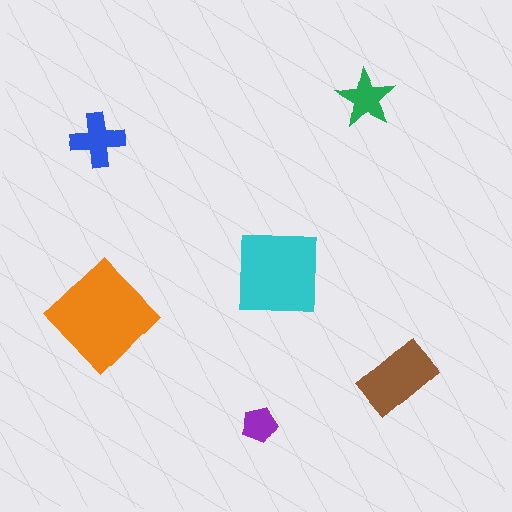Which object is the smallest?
The purple pentagon.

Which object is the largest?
The orange diamond.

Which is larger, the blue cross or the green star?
The blue cross.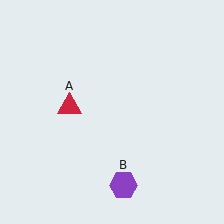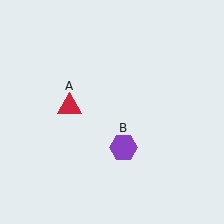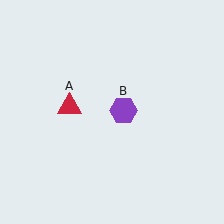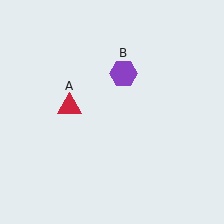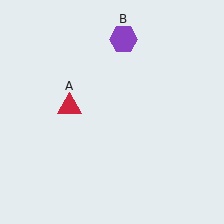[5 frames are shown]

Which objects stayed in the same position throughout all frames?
Red triangle (object A) remained stationary.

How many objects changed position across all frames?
1 object changed position: purple hexagon (object B).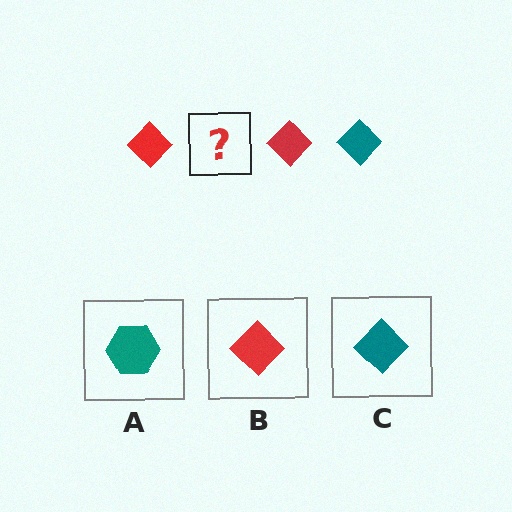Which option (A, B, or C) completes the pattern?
C.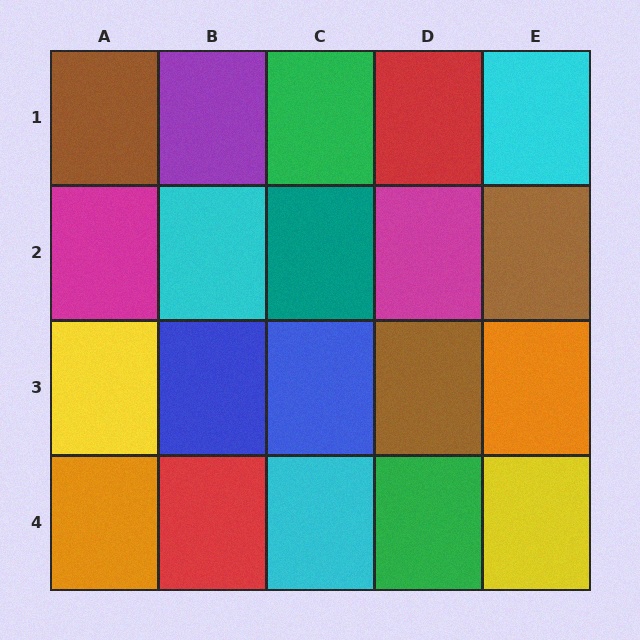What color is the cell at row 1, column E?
Cyan.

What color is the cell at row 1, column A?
Brown.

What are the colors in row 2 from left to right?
Magenta, cyan, teal, magenta, brown.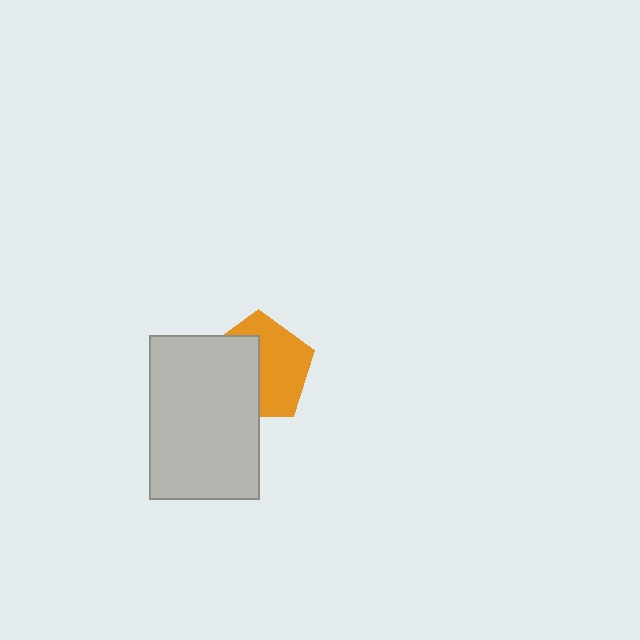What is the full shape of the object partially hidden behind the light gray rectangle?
The partially hidden object is an orange pentagon.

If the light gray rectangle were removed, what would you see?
You would see the complete orange pentagon.